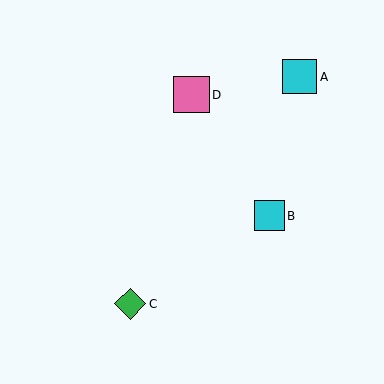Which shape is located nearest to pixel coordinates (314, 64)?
The cyan square (labeled A) at (300, 77) is nearest to that location.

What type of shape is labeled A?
Shape A is a cyan square.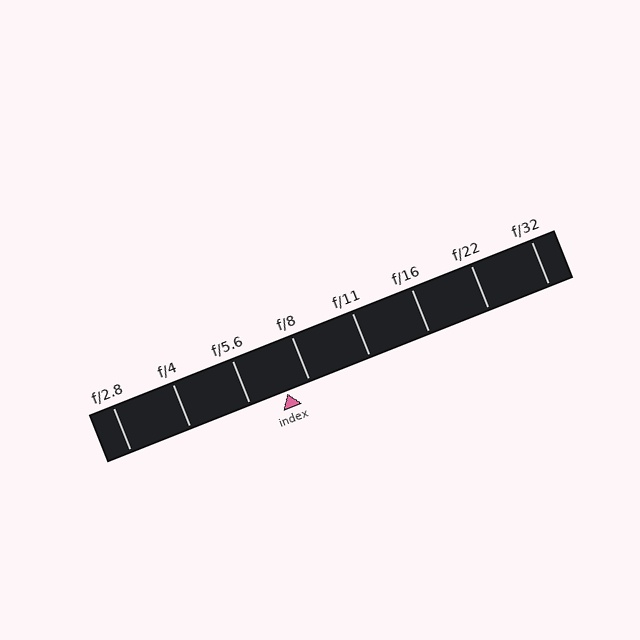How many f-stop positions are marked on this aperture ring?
There are 8 f-stop positions marked.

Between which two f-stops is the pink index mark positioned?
The index mark is between f/5.6 and f/8.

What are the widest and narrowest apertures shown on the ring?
The widest aperture shown is f/2.8 and the narrowest is f/32.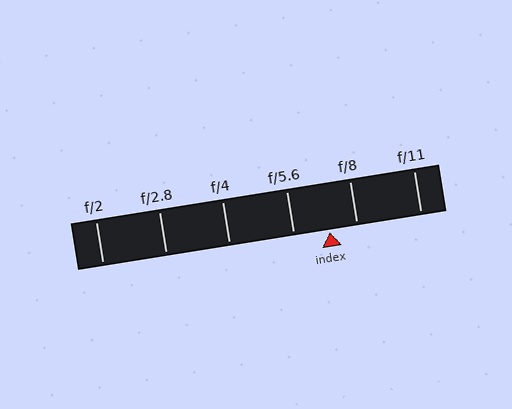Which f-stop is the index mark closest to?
The index mark is closest to f/8.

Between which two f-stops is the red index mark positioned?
The index mark is between f/5.6 and f/8.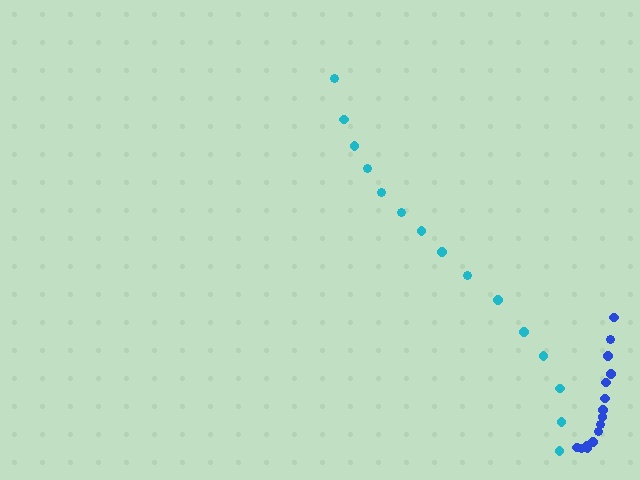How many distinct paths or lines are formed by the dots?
There are 2 distinct paths.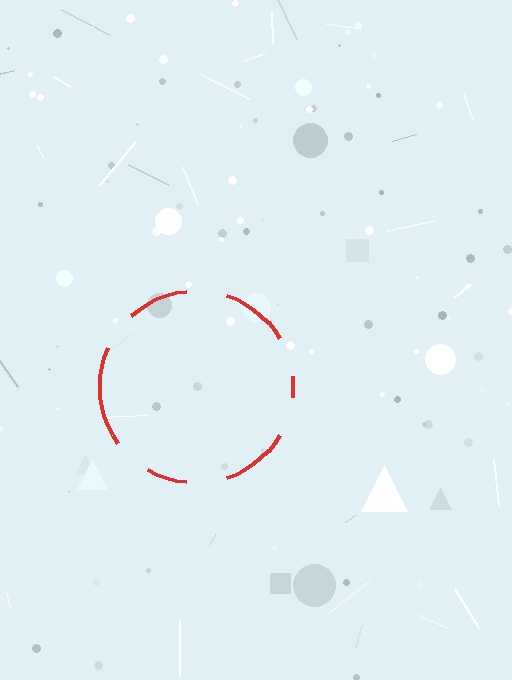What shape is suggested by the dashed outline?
The dashed outline suggests a circle.